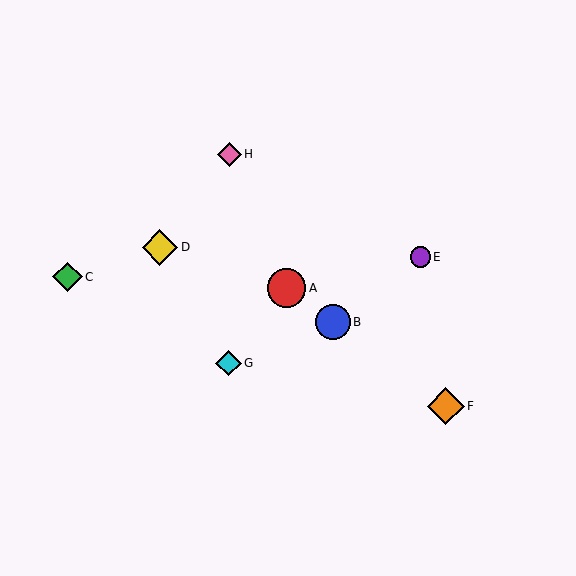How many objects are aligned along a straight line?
3 objects (A, B, F) are aligned along a straight line.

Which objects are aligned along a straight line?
Objects A, B, F are aligned along a straight line.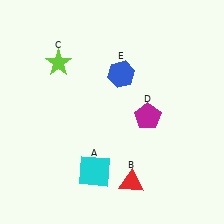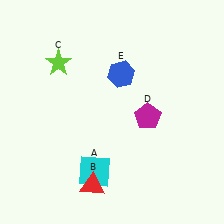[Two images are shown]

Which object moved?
The red triangle (B) moved left.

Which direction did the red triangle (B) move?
The red triangle (B) moved left.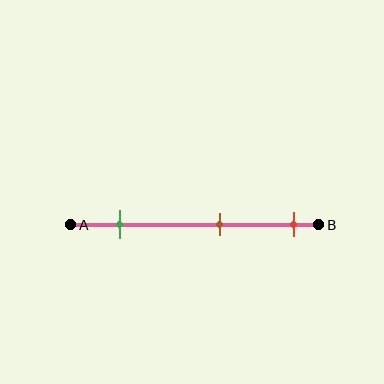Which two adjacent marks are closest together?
The brown and red marks are the closest adjacent pair.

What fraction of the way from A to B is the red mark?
The red mark is approximately 90% (0.9) of the way from A to B.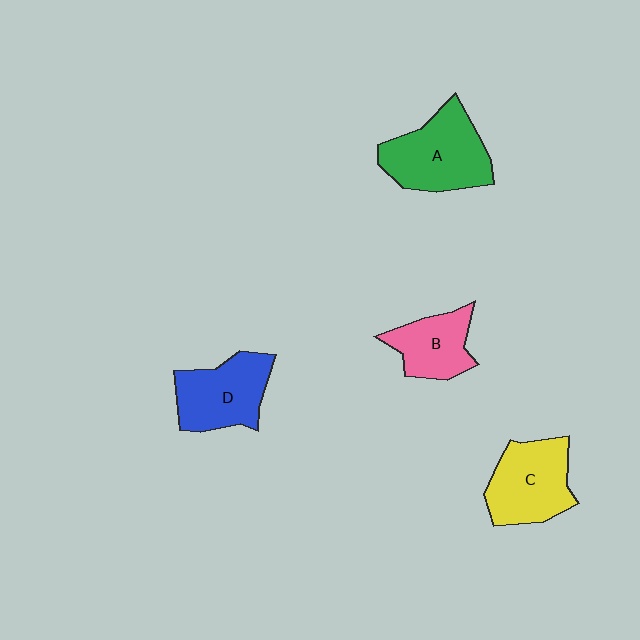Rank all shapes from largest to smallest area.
From largest to smallest: A (green), C (yellow), D (blue), B (pink).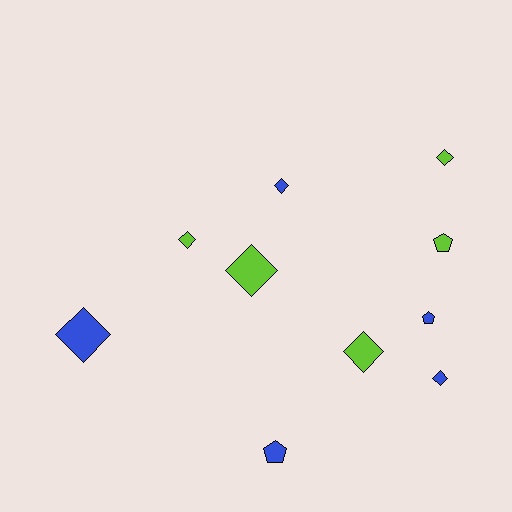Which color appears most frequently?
Lime, with 5 objects.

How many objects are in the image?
There are 10 objects.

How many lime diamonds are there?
There are 4 lime diamonds.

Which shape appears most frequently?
Diamond, with 7 objects.